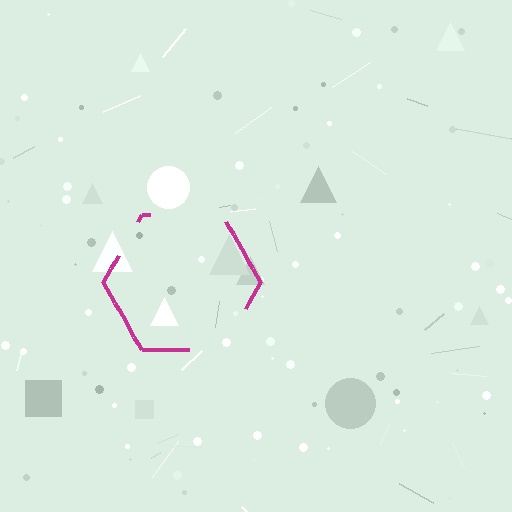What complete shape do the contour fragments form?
The contour fragments form a hexagon.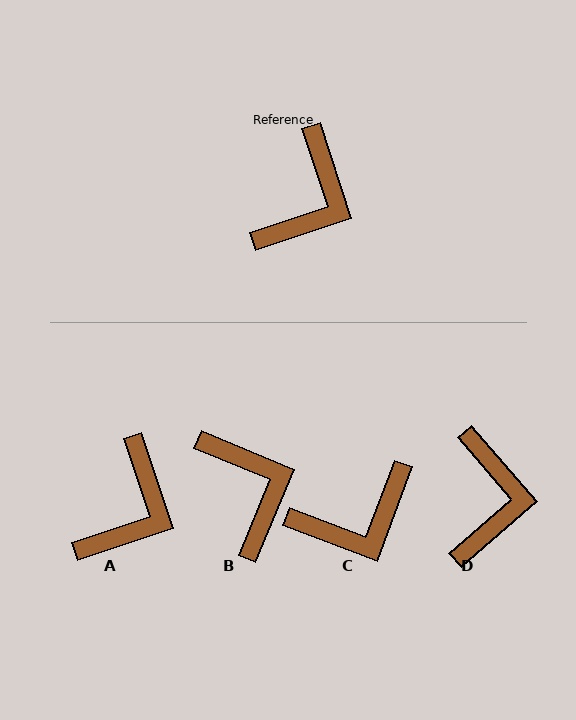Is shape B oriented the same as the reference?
No, it is off by about 49 degrees.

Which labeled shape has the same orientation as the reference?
A.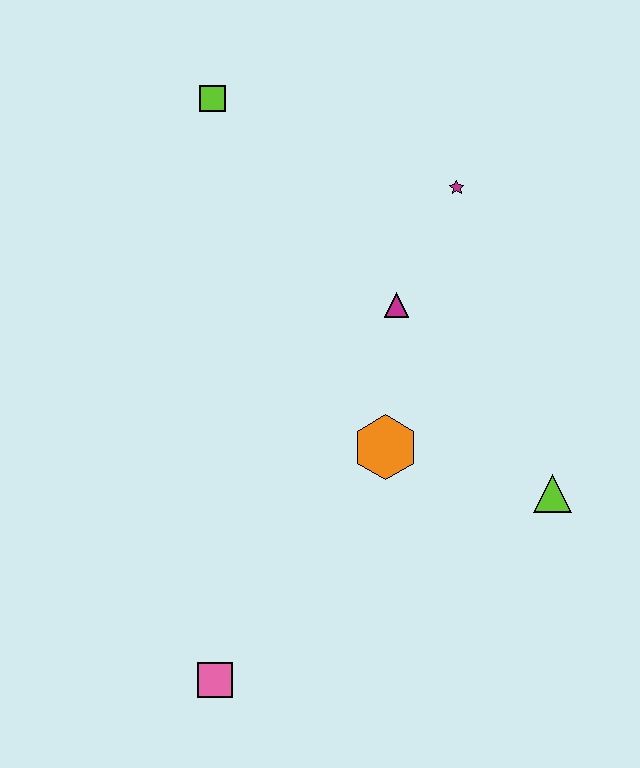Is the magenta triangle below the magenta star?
Yes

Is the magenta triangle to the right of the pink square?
Yes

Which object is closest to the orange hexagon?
The magenta triangle is closest to the orange hexagon.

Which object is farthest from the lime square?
The pink square is farthest from the lime square.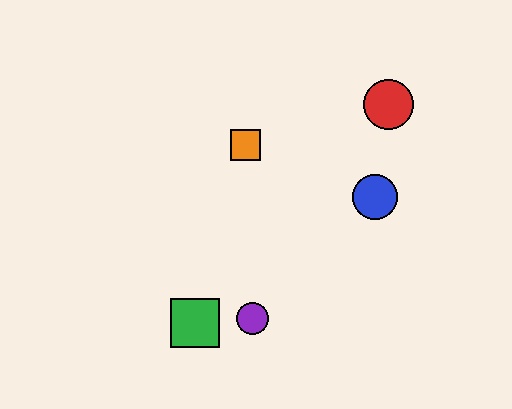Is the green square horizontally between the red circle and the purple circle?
No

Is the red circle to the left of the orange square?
No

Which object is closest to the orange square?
The blue circle is closest to the orange square.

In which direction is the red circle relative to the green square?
The red circle is above the green square.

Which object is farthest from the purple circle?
The red circle is farthest from the purple circle.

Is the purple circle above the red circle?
No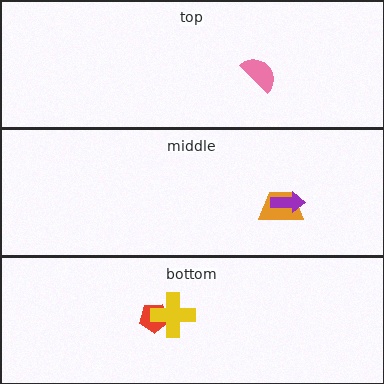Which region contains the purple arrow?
The middle region.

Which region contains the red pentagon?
The bottom region.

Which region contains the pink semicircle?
The top region.